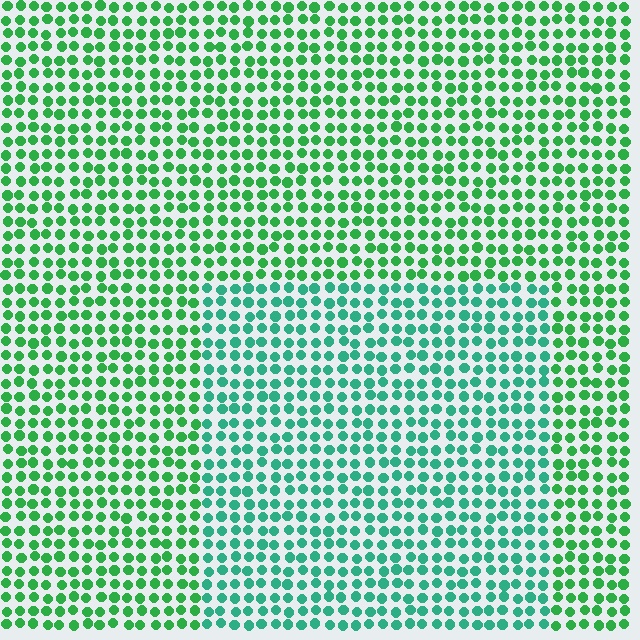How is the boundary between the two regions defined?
The boundary is defined purely by a slight shift in hue (about 30 degrees). Spacing, size, and orientation are identical on both sides.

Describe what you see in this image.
The image is filled with small green elements in a uniform arrangement. A rectangle-shaped region is visible where the elements are tinted to a slightly different hue, forming a subtle color boundary.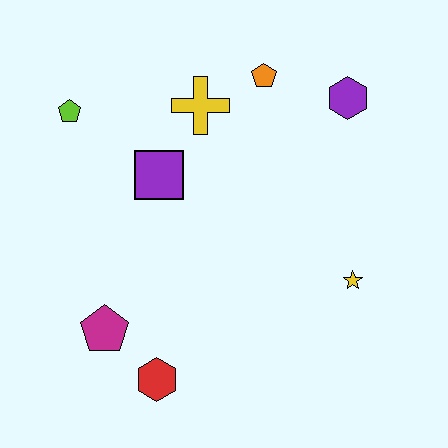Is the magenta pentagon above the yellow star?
No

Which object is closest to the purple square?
The yellow cross is closest to the purple square.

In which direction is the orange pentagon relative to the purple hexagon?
The orange pentagon is to the left of the purple hexagon.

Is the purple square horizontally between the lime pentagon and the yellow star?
Yes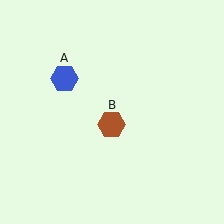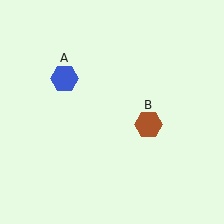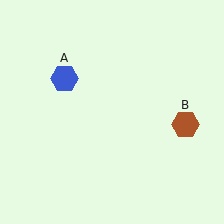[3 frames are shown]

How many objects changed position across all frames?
1 object changed position: brown hexagon (object B).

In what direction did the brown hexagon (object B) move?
The brown hexagon (object B) moved right.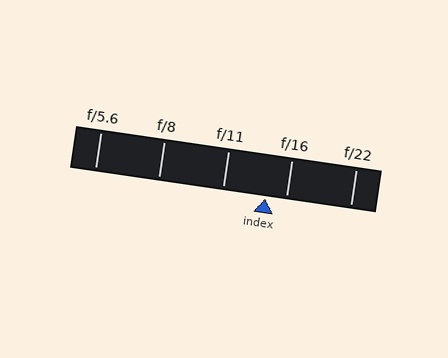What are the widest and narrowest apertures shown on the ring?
The widest aperture shown is f/5.6 and the narrowest is f/22.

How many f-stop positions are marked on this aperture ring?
There are 5 f-stop positions marked.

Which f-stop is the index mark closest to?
The index mark is closest to f/16.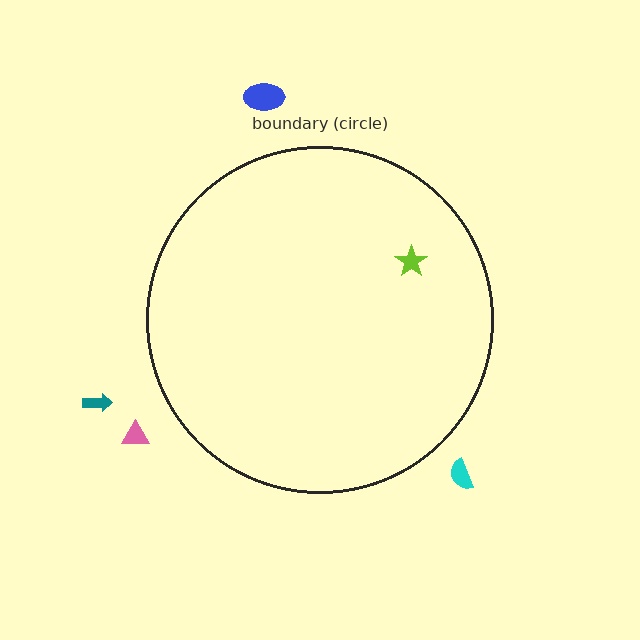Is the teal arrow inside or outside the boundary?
Outside.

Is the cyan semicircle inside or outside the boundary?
Outside.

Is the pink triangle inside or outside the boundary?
Outside.